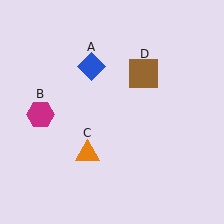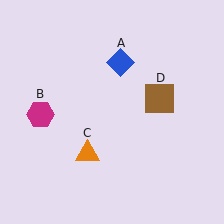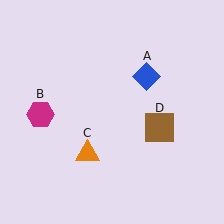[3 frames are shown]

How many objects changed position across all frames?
2 objects changed position: blue diamond (object A), brown square (object D).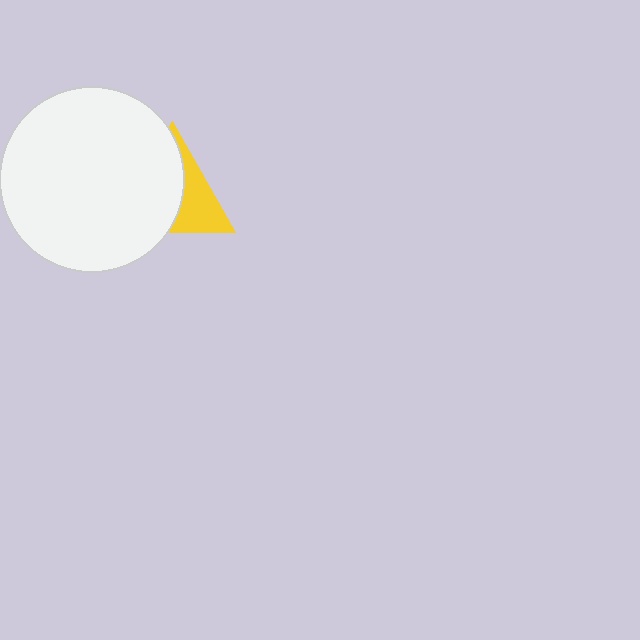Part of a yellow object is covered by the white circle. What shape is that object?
It is a triangle.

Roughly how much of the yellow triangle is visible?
A small part of it is visible (roughly 39%).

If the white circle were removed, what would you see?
You would see the complete yellow triangle.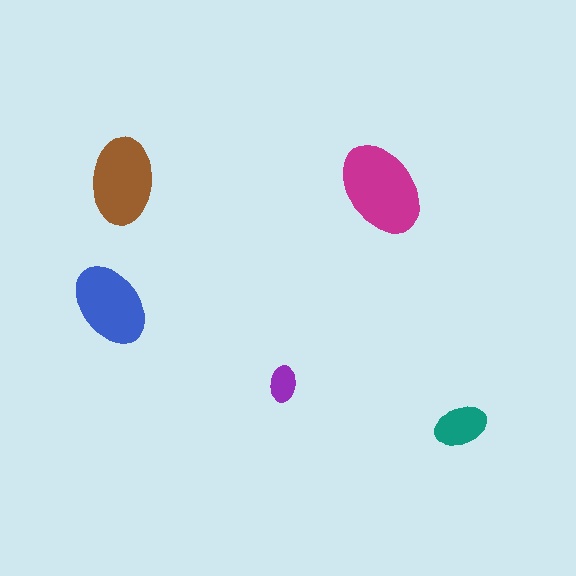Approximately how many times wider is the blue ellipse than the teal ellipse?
About 1.5 times wider.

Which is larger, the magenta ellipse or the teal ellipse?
The magenta one.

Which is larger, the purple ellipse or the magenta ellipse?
The magenta one.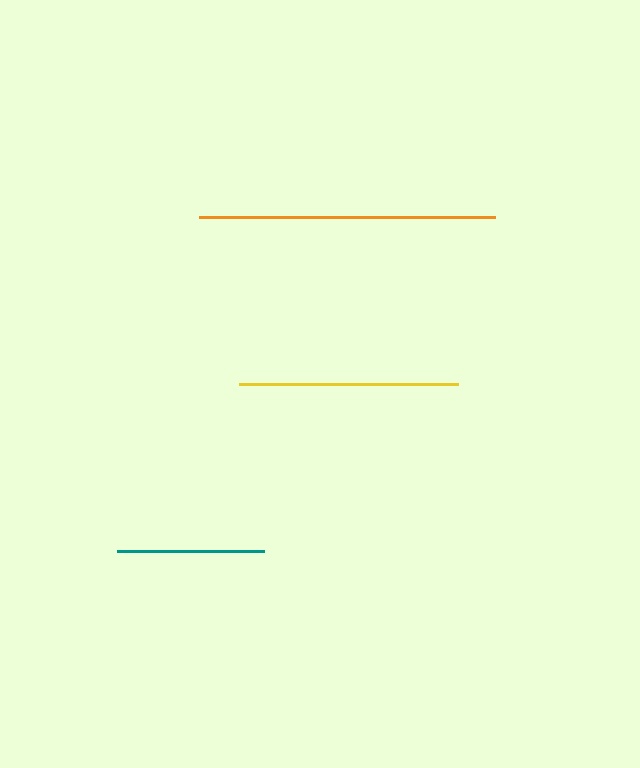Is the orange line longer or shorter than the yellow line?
The orange line is longer than the yellow line.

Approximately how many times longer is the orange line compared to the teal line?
The orange line is approximately 2.0 times the length of the teal line.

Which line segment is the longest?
The orange line is the longest at approximately 296 pixels.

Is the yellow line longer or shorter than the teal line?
The yellow line is longer than the teal line.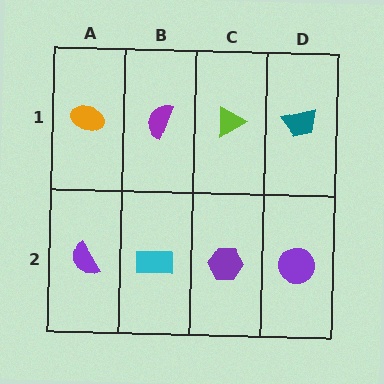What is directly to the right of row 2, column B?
A purple hexagon.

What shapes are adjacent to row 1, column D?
A purple circle (row 2, column D), a lime triangle (row 1, column C).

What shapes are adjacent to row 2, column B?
A purple semicircle (row 1, column B), a purple semicircle (row 2, column A), a purple hexagon (row 2, column C).